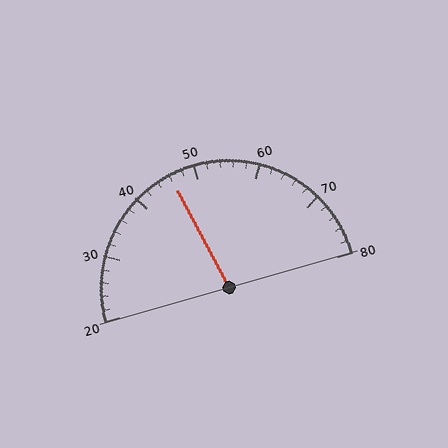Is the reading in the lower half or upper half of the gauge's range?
The reading is in the lower half of the range (20 to 80).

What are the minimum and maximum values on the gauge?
The gauge ranges from 20 to 80.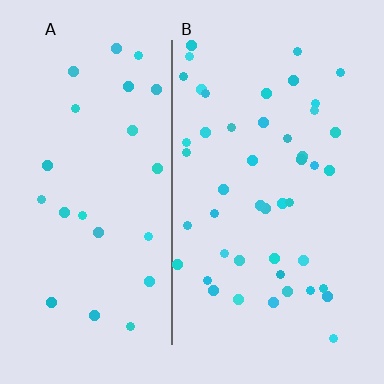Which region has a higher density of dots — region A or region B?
B (the right).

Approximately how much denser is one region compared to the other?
Approximately 1.9× — region B over region A.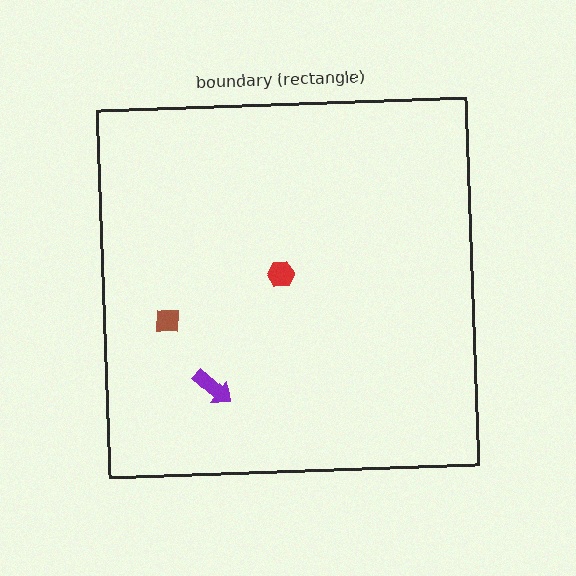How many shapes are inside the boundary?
3 inside, 0 outside.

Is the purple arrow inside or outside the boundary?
Inside.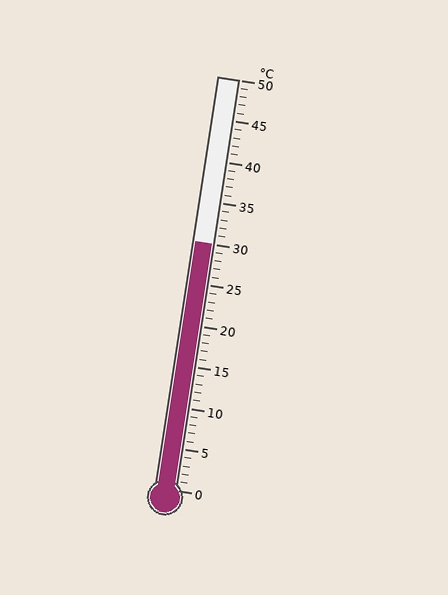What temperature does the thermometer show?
The thermometer shows approximately 30°C.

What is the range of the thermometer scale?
The thermometer scale ranges from 0°C to 50°C.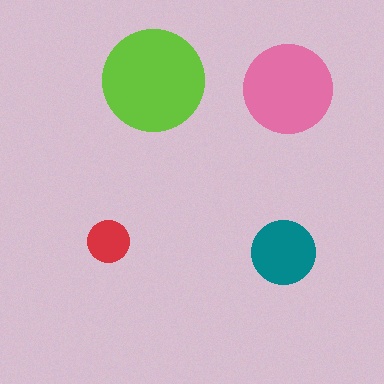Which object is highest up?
The lime circle is topmost.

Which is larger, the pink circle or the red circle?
The pink one.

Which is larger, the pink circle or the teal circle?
The pink one.